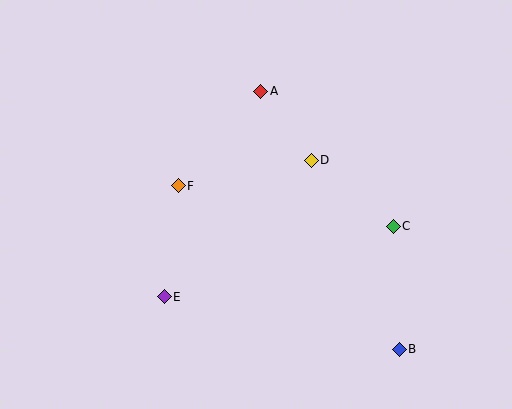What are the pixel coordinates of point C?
Point C is at (393, 226).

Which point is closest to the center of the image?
Point D at (311, 160) is closest to the center.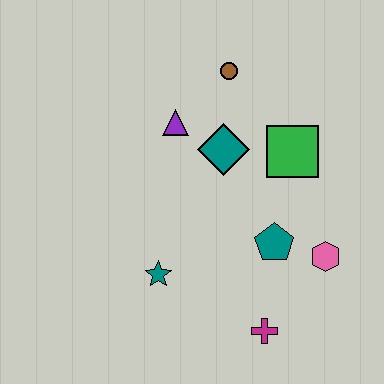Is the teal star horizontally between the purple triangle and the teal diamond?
No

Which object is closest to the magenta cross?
The teal pentagon is closest to the magenta cross.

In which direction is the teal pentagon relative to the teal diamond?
The teal pentagon is below the teal diamond.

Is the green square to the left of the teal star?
No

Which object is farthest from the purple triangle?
The magenta cross is farthest from the purple triangle.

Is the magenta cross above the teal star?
No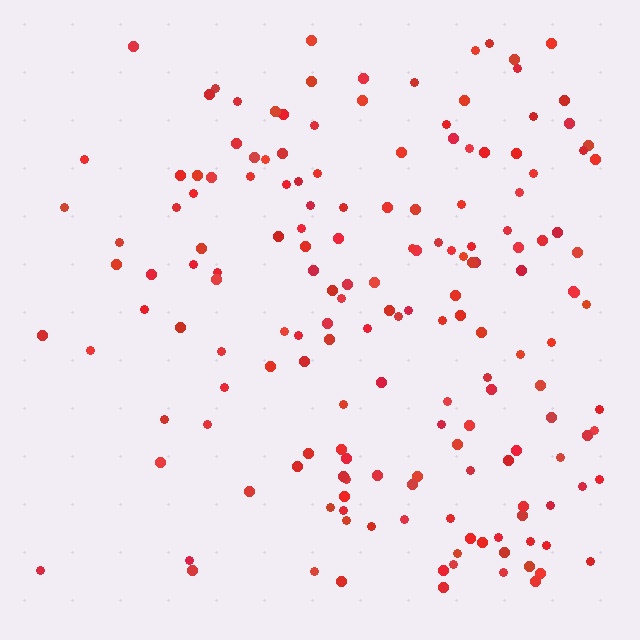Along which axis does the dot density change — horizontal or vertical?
Horizontal.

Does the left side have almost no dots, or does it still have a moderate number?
Still a moderate number, just noticeably fewer than the right.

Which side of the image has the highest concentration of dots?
The right.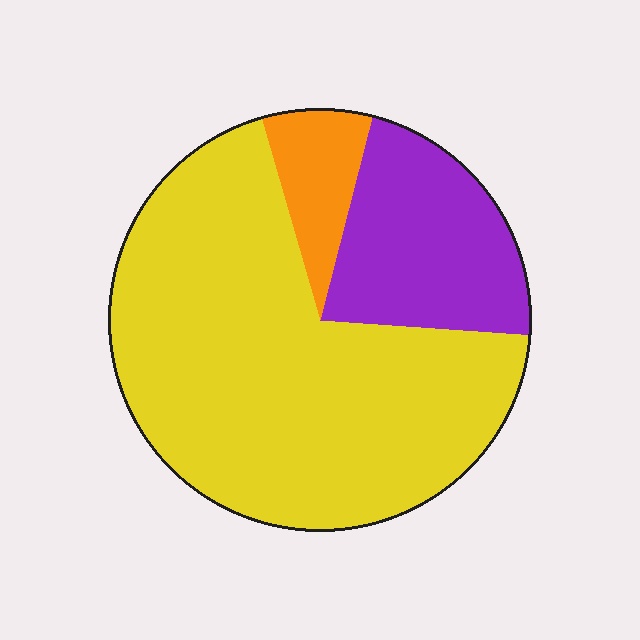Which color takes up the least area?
Orange, at roughly 10%.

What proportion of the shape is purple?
Purple covers about 20% of the shape.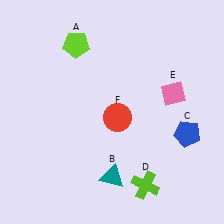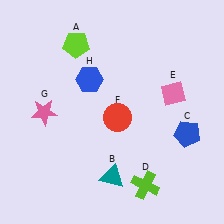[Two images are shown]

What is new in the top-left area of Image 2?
A blue hexagon (H) was added in the top-left area of Image 2.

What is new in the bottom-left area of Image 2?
A pink star (G) was added in the bottom-left area of Image 2.